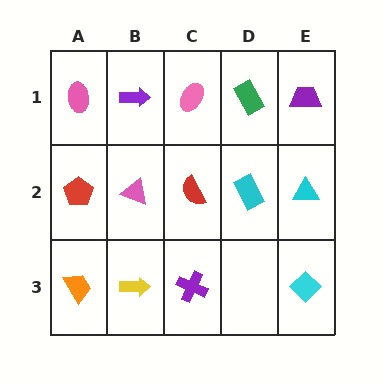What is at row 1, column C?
A pink ellipse.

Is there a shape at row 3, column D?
No, that cell is empty.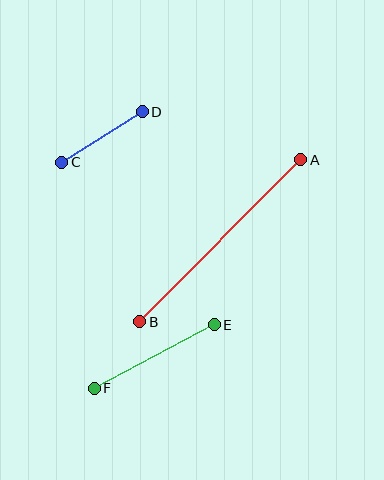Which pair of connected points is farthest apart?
Points A and B are farthest apart.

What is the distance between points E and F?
The distance is approximately 136 pixels.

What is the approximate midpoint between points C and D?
The midpoint is at approximately (102, 137) pixels.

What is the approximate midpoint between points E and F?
The midpoint is at approximately (154, 357) pixels.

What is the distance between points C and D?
The distance is approximately 95 pixels.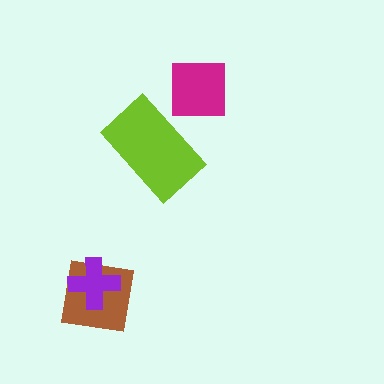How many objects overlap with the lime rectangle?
0 objects overlap with the lime rectangle.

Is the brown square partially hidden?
Yes, it is partially covered by another shape.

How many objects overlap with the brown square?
1 object overlaps with the brown square.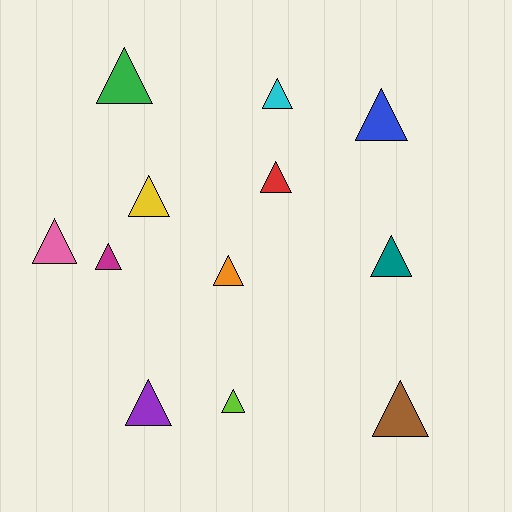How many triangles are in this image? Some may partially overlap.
There are 12 triangles.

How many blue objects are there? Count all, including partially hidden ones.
There is 1 blue object.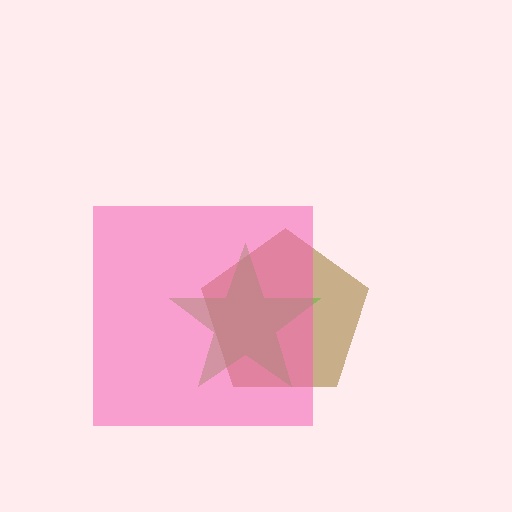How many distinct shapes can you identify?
There are 3 distinct shapes: a brown pentagon, a lime star, a pink square.